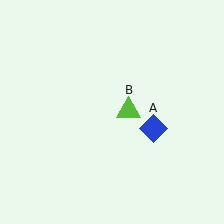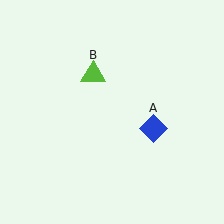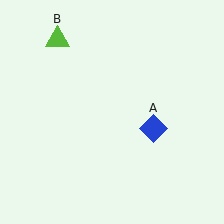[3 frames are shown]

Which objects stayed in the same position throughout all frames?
Blue diamond (object A) remained stationary.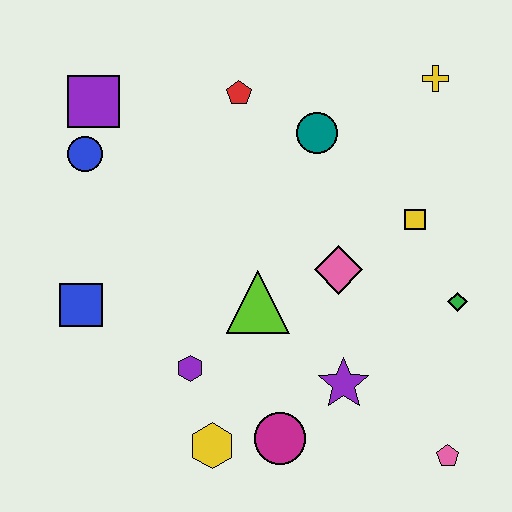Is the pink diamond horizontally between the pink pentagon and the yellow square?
No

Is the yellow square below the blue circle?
Yes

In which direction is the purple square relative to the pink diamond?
The purple square is to the left of the pink diamond.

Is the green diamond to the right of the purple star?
Yes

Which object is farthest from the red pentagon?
The pink pentagon is farthest from the red pentagon.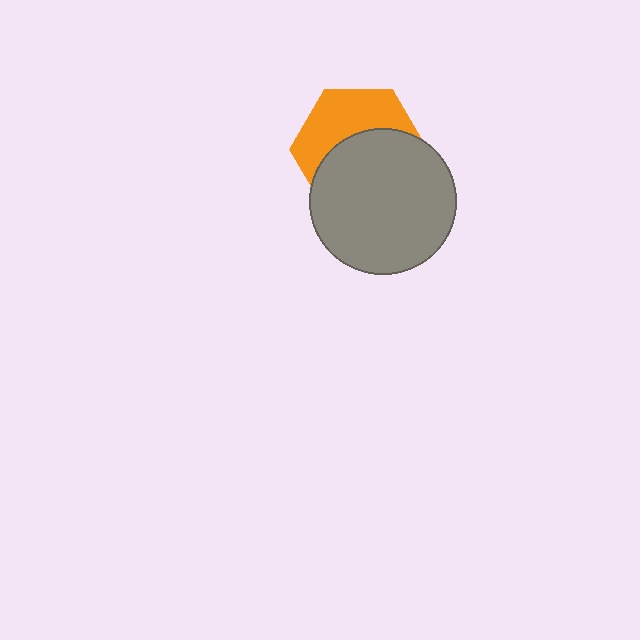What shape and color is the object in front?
The object in front is a gray circle.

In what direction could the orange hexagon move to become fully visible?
The orange hexagon could move up. That would shift it out from behind the gray circle entirely.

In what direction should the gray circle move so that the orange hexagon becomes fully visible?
The gray circle should move down. That is the shortest direction to clear the overlap and leave the orange hexagon fully visible.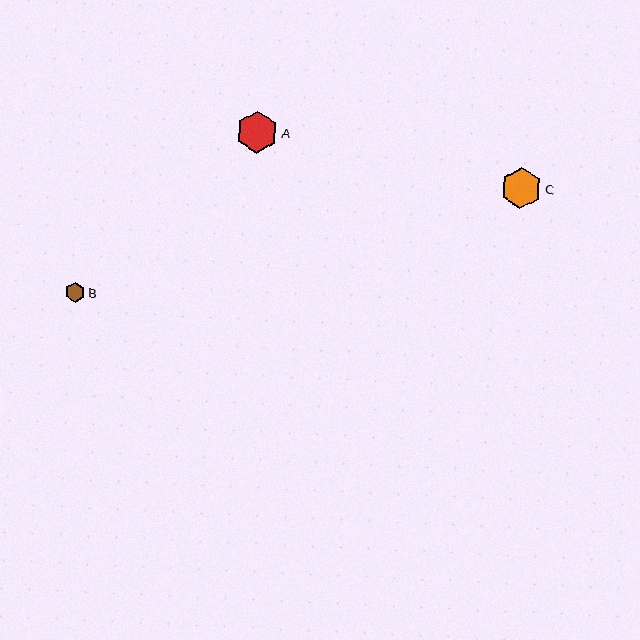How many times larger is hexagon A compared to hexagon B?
Hexagon A is approximately 2.1 times the size of hexagon B.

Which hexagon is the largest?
Hexagon A is the largest with a size of approximately 42 pixels.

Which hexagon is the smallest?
Hexagon B is the smallest with a size of approximately 20 pixels.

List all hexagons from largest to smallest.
From largest to smallest: A, C, B.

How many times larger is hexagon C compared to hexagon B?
Hexagon C is approximately 2.1 times the size of hexagon B.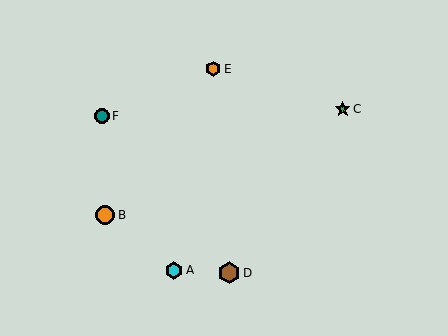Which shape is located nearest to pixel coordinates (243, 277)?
The brown hexagon (labeled D) at (229, 273) is nearest to that location.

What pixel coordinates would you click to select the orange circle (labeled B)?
Click at (105, 215) to select the orange circle B.